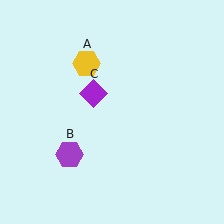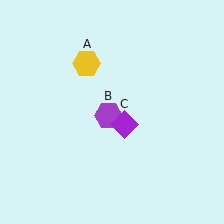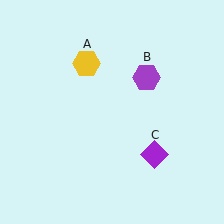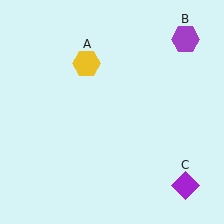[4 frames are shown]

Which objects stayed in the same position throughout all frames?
Yellow hexagon (object A) remained stationary.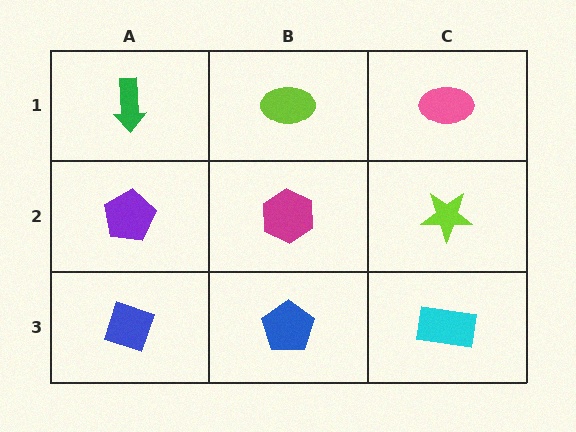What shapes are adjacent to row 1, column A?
A purple pentagon (row 2, column A), a lime ellipse (row 1, column B).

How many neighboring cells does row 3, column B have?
3.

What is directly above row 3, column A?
A purple pentagon.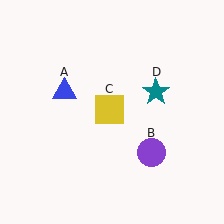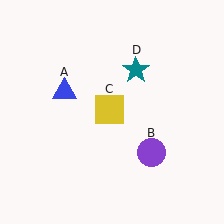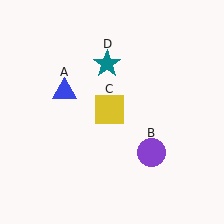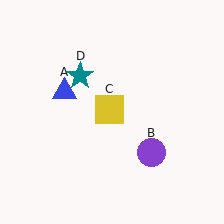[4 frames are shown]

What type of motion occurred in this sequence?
The teal star (object D) rotated counterclockwise around the center of the scene.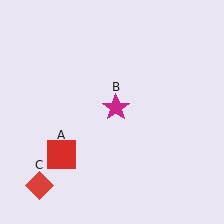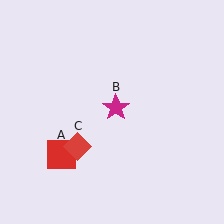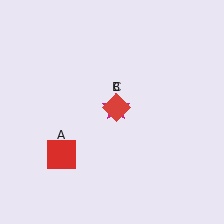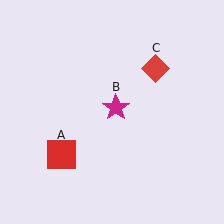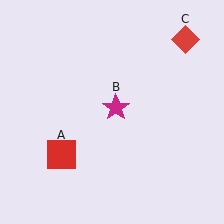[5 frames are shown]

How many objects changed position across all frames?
1 object changed position: red diamond (object C).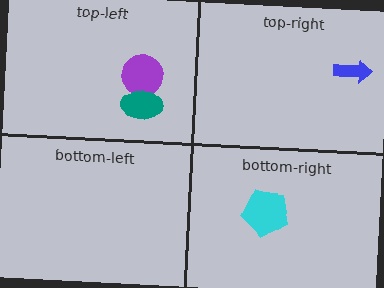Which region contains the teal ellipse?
The top-left region.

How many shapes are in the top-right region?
1.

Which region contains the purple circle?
The top-left region.